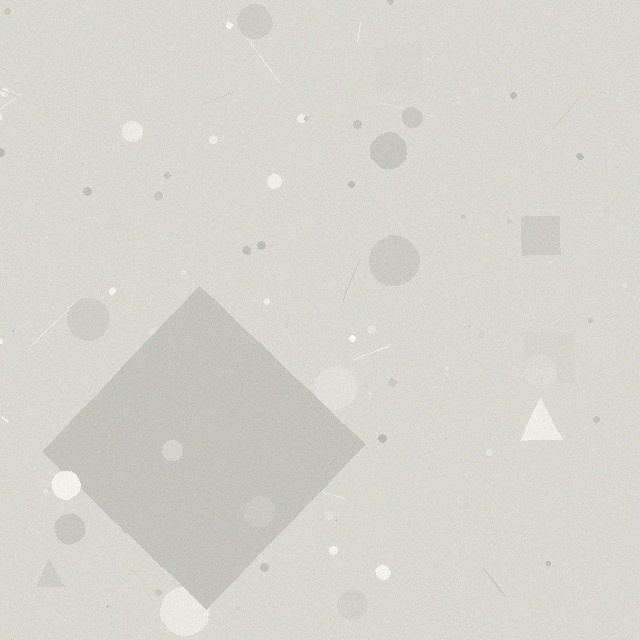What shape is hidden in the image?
A diamond is hidden in the image.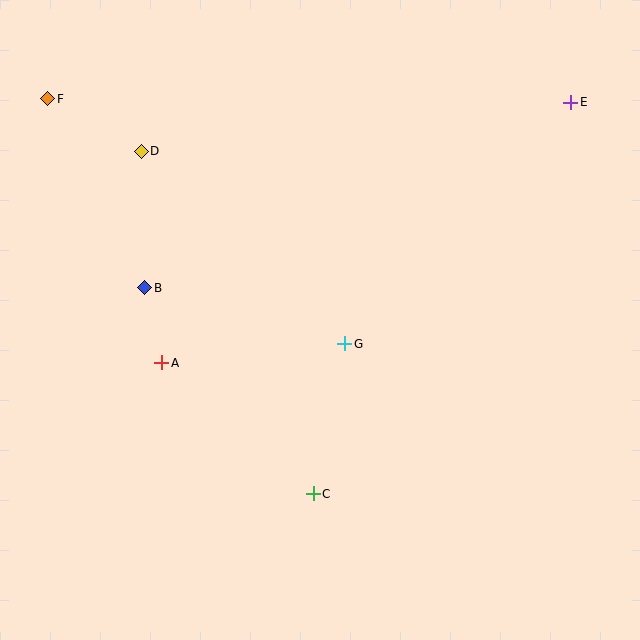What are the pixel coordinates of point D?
Point D is at (141, 151).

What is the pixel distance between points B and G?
The distance between B and G is 208 pixels.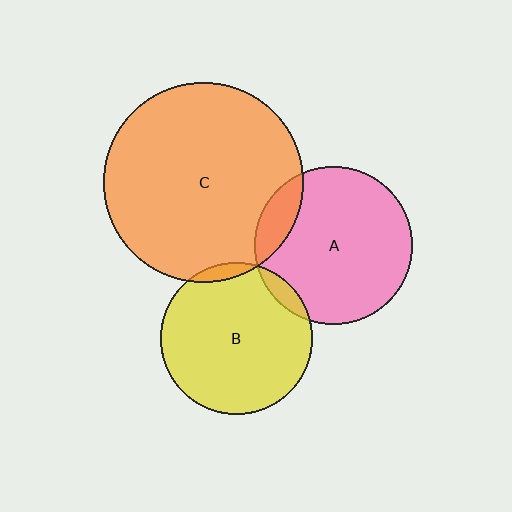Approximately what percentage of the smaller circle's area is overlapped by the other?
Approximately 15%.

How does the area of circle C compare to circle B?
Approximately 1.7 times.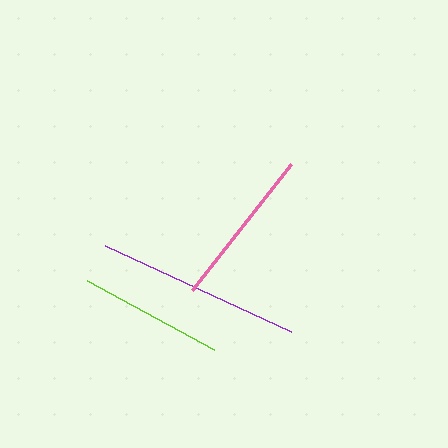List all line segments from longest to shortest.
From longest to shortest: purple, pink, lime.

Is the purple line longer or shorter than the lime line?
The purple line is longer than the lime line.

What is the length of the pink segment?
The pink segment is approximately 160 pixels long.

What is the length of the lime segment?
The lime segment is approximately 145 pixels long.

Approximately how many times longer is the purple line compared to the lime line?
The purple line is approximately 1.4 times the length of the lime line.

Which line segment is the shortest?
The lime line is the shortest at approximately 145 pixels.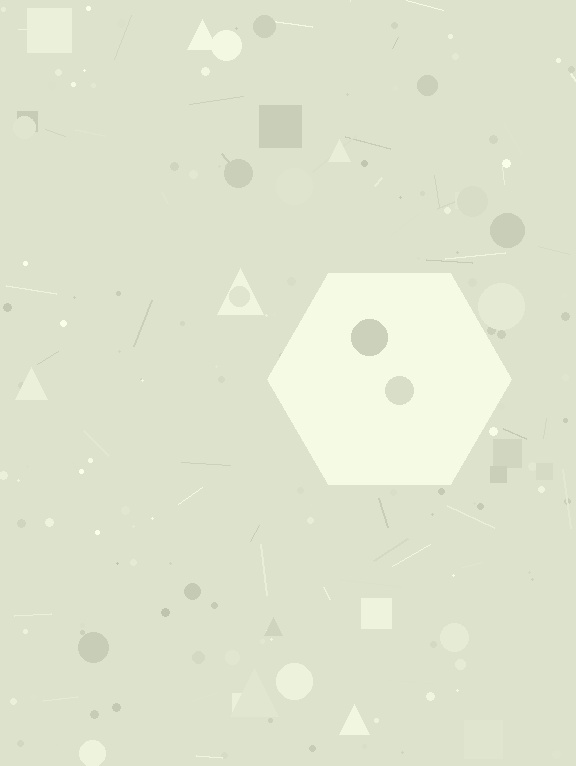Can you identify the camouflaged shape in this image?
The camouflaged shape is a hexagon.